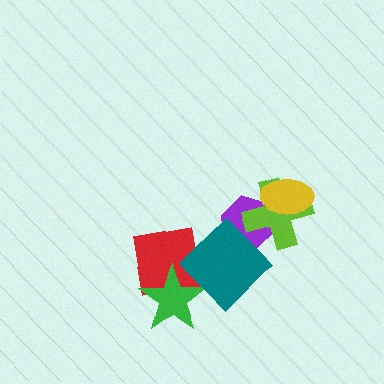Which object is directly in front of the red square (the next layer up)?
The green star is directly in front of the red square.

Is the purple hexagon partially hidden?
Yes, it is partially covered by another shape.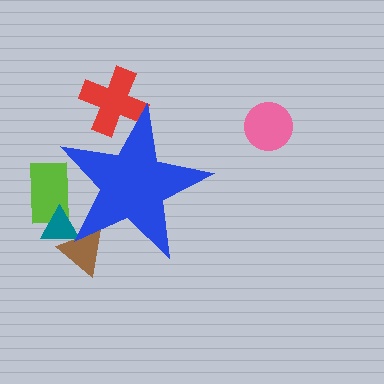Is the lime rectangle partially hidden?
Yes, the lime rectangle is partially hidden behind the blue star.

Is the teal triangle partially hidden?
Yes, the teal triangle is partially hidden behind the blue star.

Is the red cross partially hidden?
Yes, the red cross is partially hidden behind the blue star.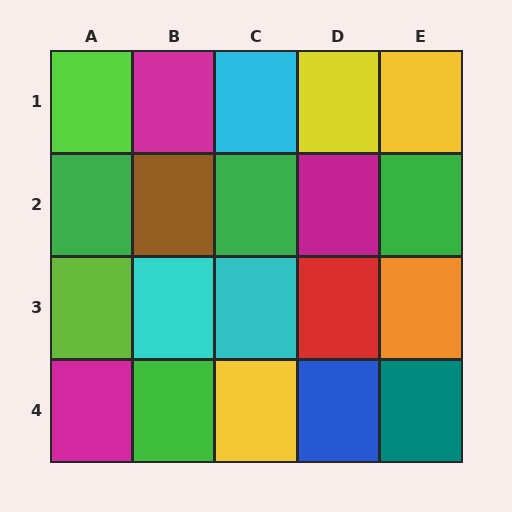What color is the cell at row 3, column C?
Cyan.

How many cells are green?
4 cells are green.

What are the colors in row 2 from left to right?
Green, brown, green, magenta, green.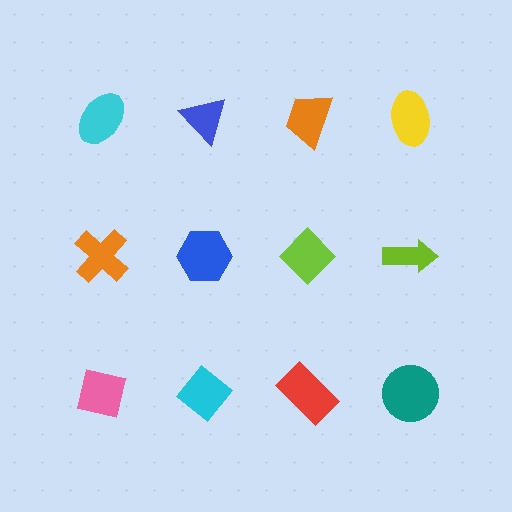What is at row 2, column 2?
A blue hexagon.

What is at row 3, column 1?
A pink square.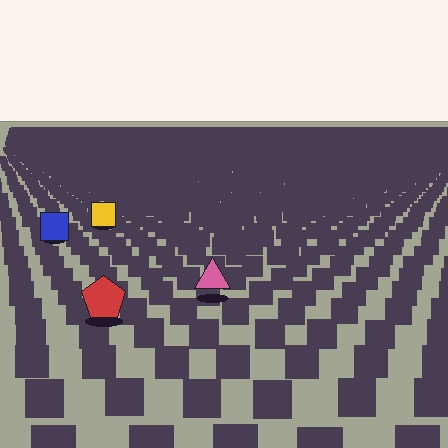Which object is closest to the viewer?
The red pentagon is closest. The texture marks near it are larger and more spread out.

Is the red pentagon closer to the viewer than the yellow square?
Yes. The red pentagon is closer — you can tell from the texture gradient: the ground texture is coarser near it.